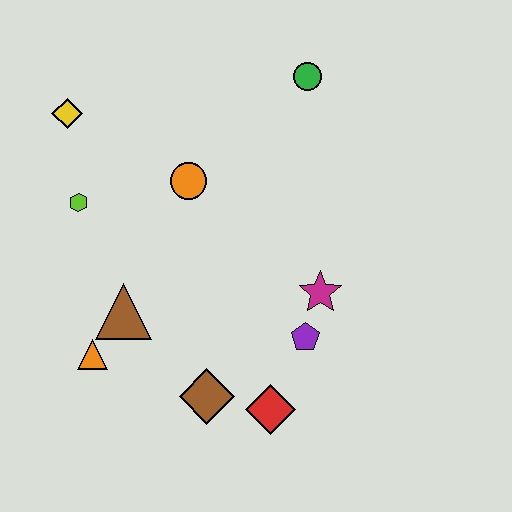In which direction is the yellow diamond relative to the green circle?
The yellow diamond is to the left of the green circle.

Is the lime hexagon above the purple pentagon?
Yes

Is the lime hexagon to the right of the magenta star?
No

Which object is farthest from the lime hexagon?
The red diamond is farthest from the lime hexagon.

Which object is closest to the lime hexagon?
The yellow diamond is closest to the lime hexagon.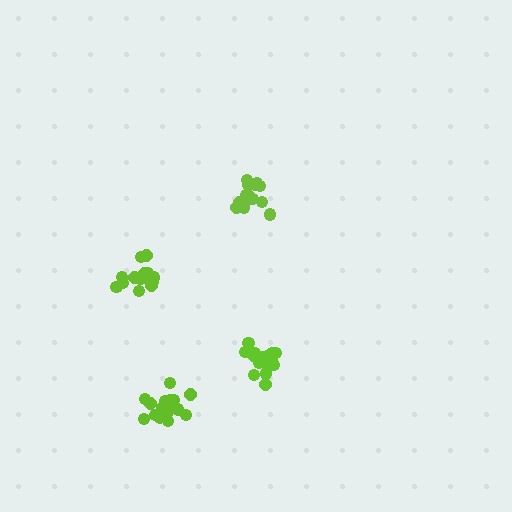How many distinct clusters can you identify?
There are 4 distinct clusters.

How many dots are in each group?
Group 1: 15 dots, Group 2: 14 dots, Group 3: 19 dots, Group 4: 20 dots (68 total).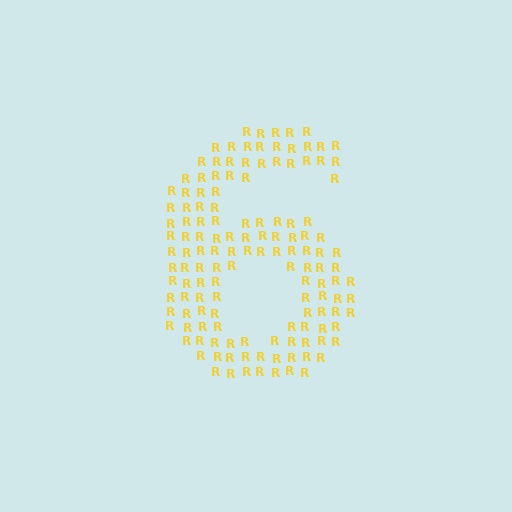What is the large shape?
The large shape is the digit 6.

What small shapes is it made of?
It is made of small letter R's.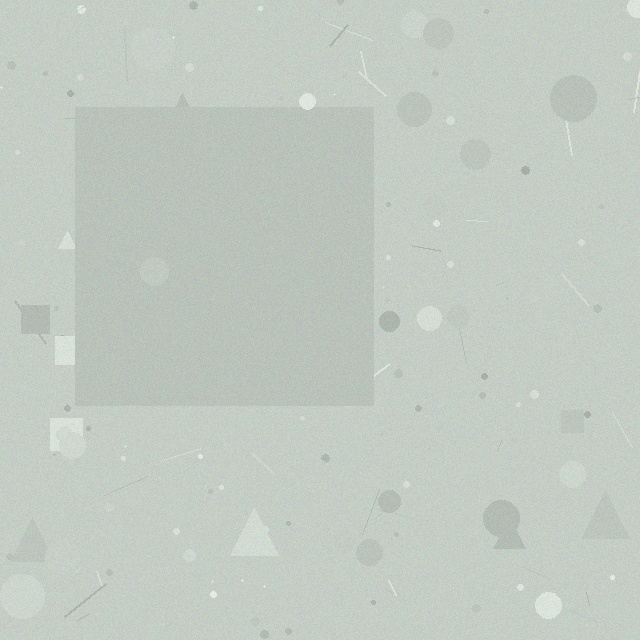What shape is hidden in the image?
A square is hidden in the image.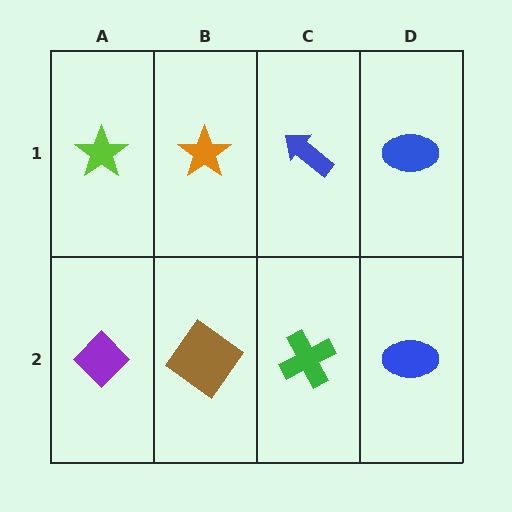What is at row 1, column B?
An orange star.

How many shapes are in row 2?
4 shapes.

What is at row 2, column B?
A brown diamond.